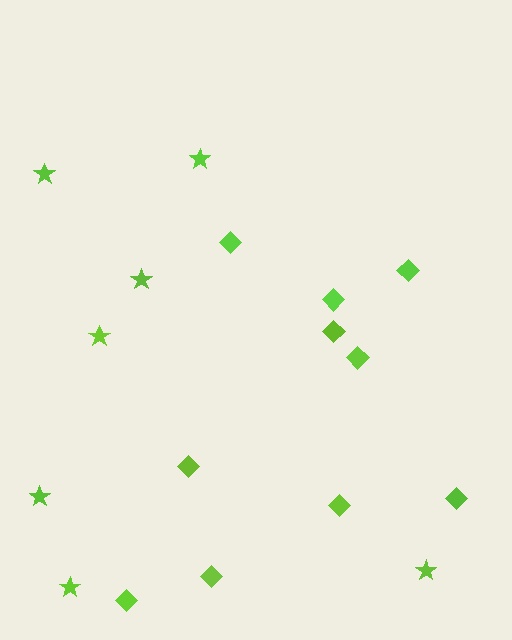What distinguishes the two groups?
There are 2 groups: one group of stars (7) and one group of diamonds (10).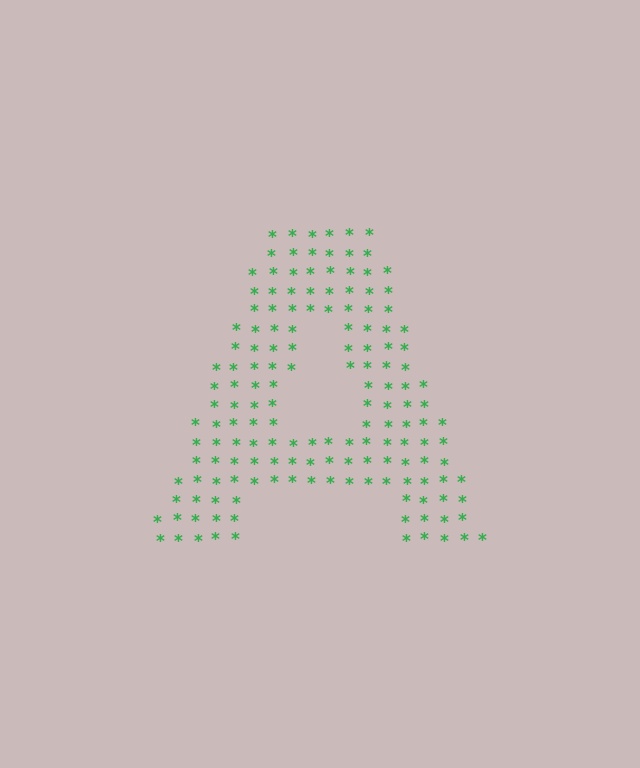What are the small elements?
The small elements are asterisks.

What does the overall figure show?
The overall figure shows the letter A.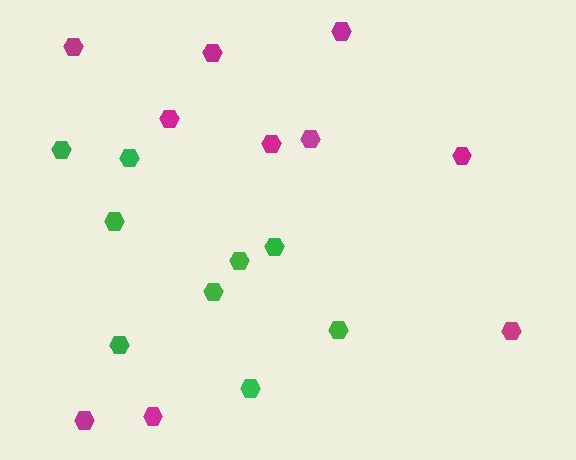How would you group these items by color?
There are 2 groups: one group of magenta hexagons (10) and one group of green hexagons (9).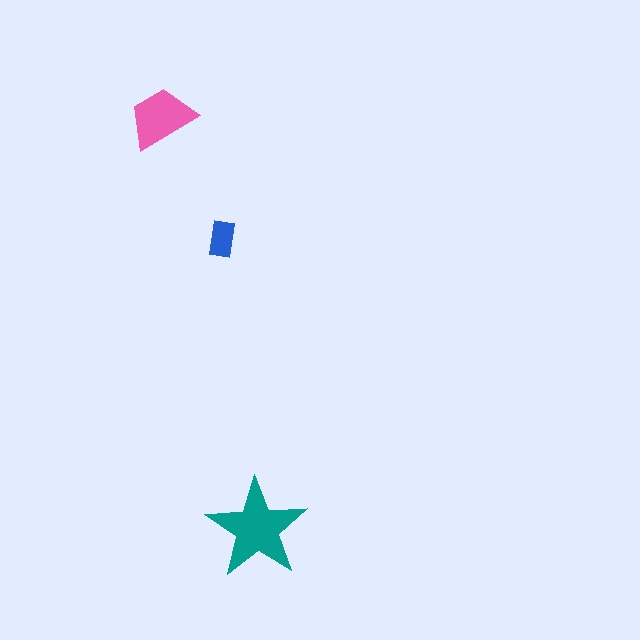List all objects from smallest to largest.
The blue rectangle, the pink trapezoid, the teal star.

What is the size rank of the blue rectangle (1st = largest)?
3rd.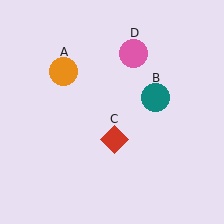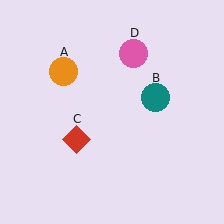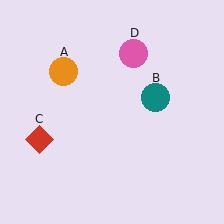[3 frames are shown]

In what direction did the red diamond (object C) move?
The red diamond (object C) moved left.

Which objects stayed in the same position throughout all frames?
Orange circle (object A) and teal circle (object B) and pink circle (object D) remained stationary.